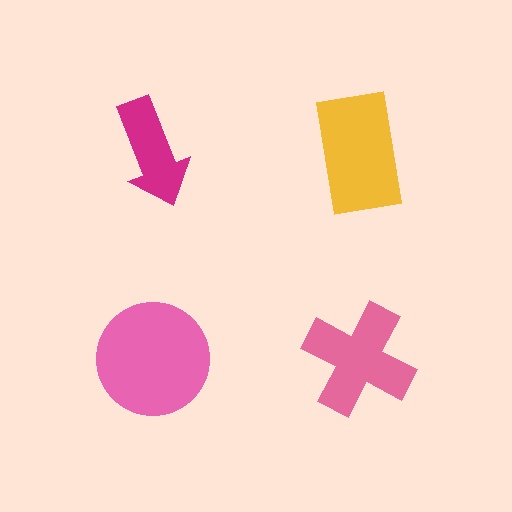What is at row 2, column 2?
A pink cross.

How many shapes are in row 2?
2 shapes.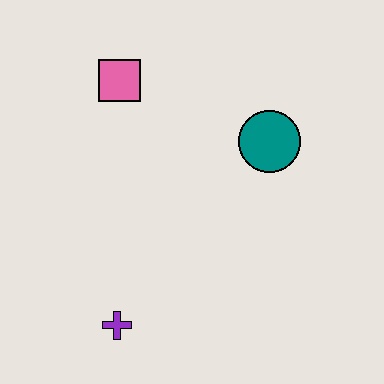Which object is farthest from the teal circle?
The purple cross is farthest from the teal circle.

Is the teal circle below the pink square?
Yes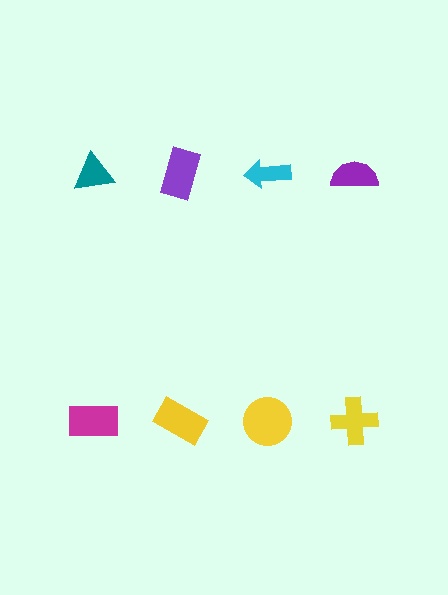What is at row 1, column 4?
A purple semicircle.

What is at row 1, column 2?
A purple rectangle.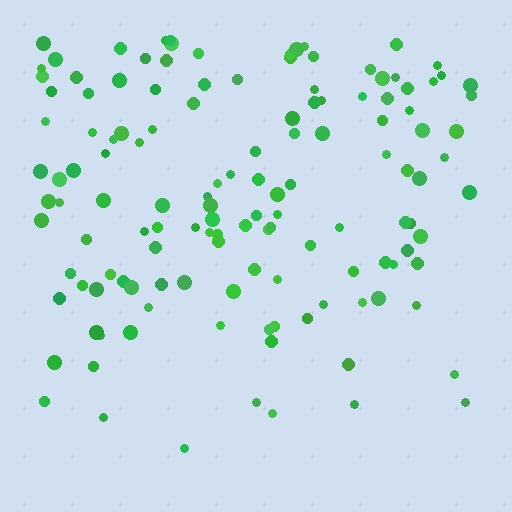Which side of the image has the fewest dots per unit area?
The bottom.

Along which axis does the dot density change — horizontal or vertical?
Vertical.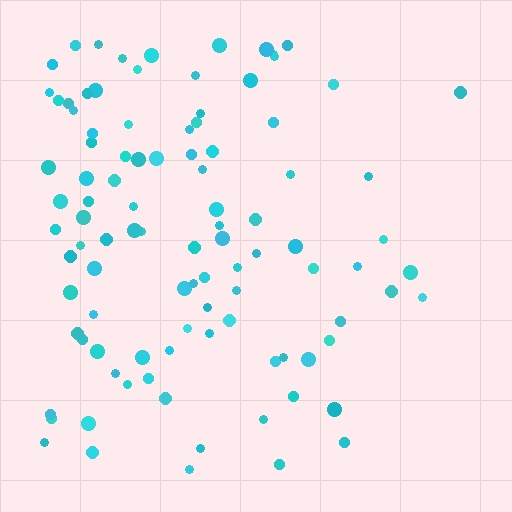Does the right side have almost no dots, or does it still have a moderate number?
Still a moderate number, just noticeably fewer than the left.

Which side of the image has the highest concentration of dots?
The left.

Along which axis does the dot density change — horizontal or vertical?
Horizontal.